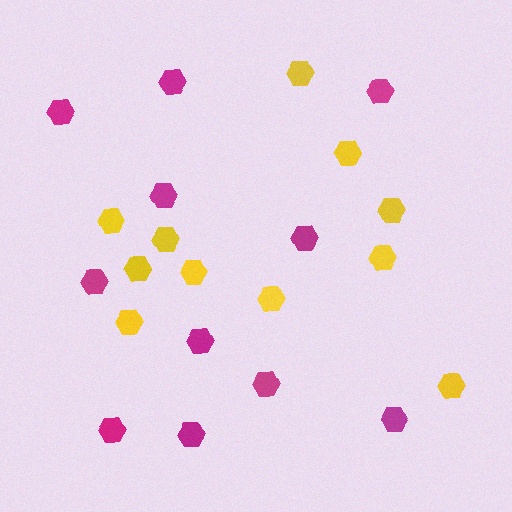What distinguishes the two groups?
There are 2 groups: one group of magenta hexagons (11) and one group of yellow hexagons (11).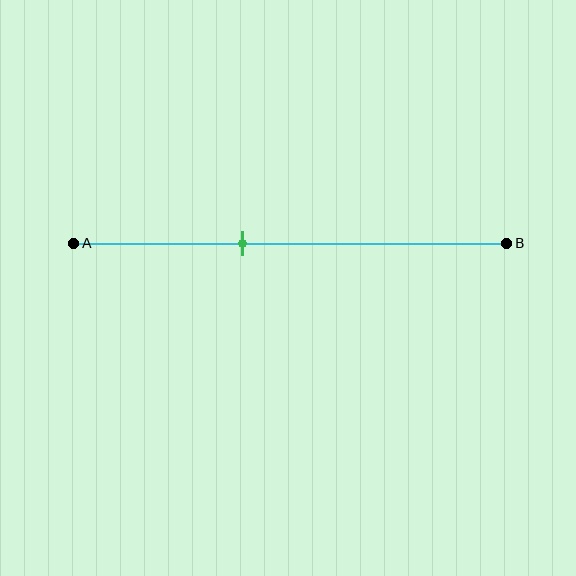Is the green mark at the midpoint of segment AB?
No, the mark is at about 40% from A, not at the 50% midpoint.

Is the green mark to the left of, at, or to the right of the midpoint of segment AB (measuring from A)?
The green mark is to the left of the midpoint of segment AB.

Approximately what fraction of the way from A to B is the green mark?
The green mark is approximately 40% of the way from A to B.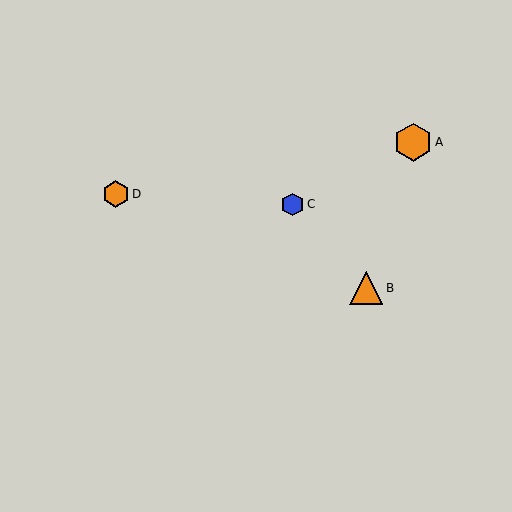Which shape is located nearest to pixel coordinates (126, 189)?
The orange hexagon (labeled D) at (116, 194) is nearest to that location.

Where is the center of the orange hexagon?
The center of the orange hexagon is at (116, 194).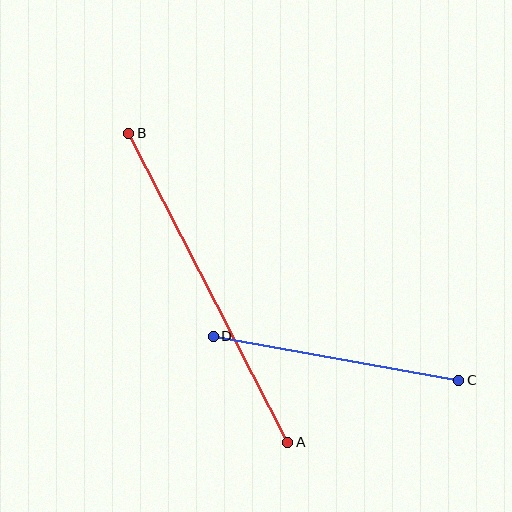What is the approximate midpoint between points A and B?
The midpoint is at approximately (208, 288) pixels.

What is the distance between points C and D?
The distance is approximately 249 pixels.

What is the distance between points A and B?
The distance is approximately 348 pixels.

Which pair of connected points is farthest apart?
Points A and B are farthest apart.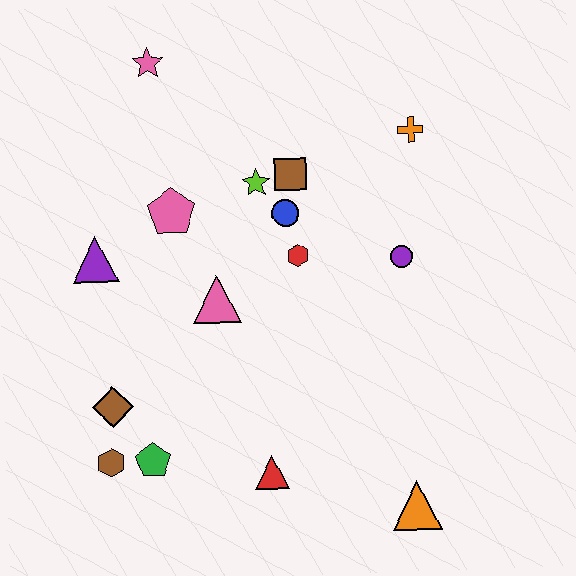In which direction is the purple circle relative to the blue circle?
The purple circle is to the right of the blue circle.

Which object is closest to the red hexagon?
The blue circle is closest to the red hexagon.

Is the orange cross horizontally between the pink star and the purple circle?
No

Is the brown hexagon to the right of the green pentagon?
No